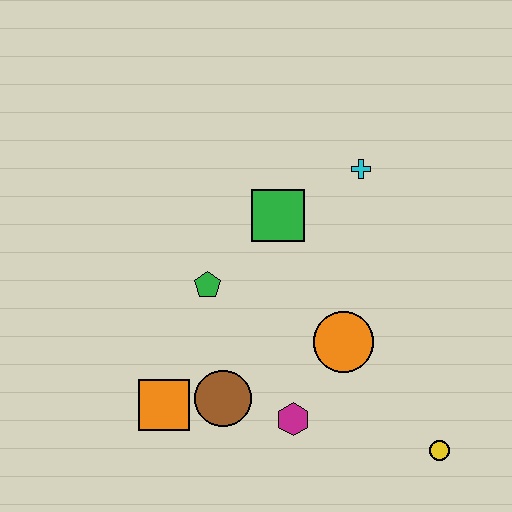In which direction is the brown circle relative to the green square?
The brown circle is below the green square.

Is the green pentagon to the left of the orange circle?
Yes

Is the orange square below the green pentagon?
Yes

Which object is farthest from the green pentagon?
The yellow circle is farthest from the green pentagon.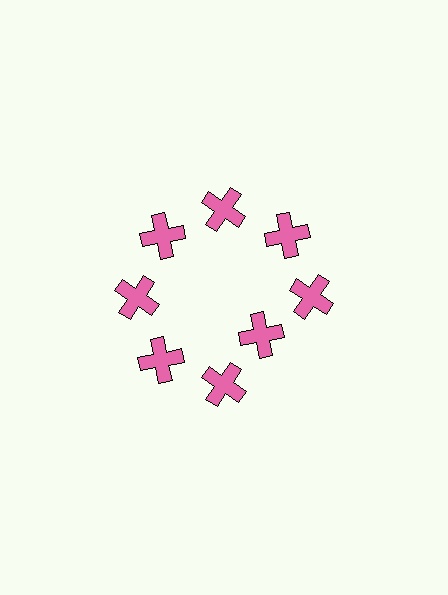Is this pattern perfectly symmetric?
No. The 8 pink crosses are arranged in a ring, but one element near the 4 o'clock position is pulled inward toward the center, breaking the 8-fold rotational symmetry.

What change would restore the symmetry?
The symmetry would be restored by moving it outward, back onto the ring so that all 8 crosses sit at equal angles and equal distance from the center.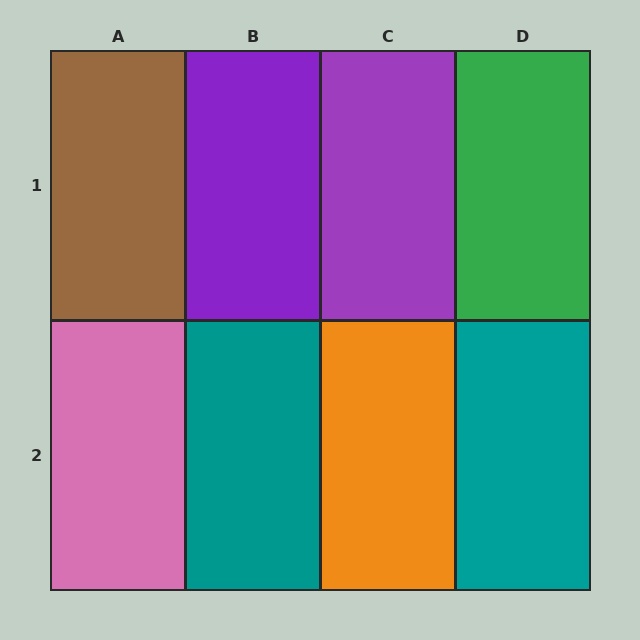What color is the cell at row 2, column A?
Pink.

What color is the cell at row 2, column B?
Teal.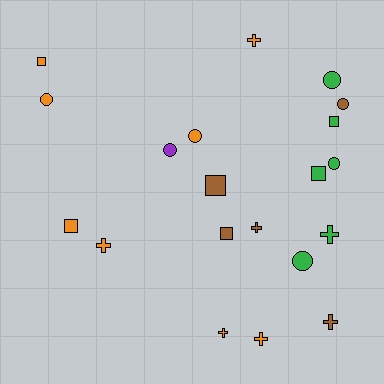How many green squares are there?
There are 2 green squares.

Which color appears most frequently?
Orange, with 8 objects.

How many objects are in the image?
There are 20 objects.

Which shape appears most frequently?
Circle, with 7 objects.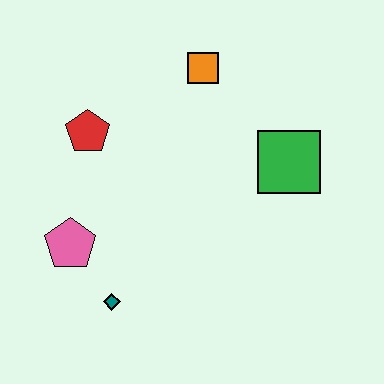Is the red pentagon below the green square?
No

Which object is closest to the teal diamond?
The pink pentagon is closest to the teal diamond.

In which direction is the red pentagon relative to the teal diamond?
The red pentagon is above the teal diamond.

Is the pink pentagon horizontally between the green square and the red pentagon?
No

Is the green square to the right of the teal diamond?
Yes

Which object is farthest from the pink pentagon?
The green square is farthest from the pink pentagon.